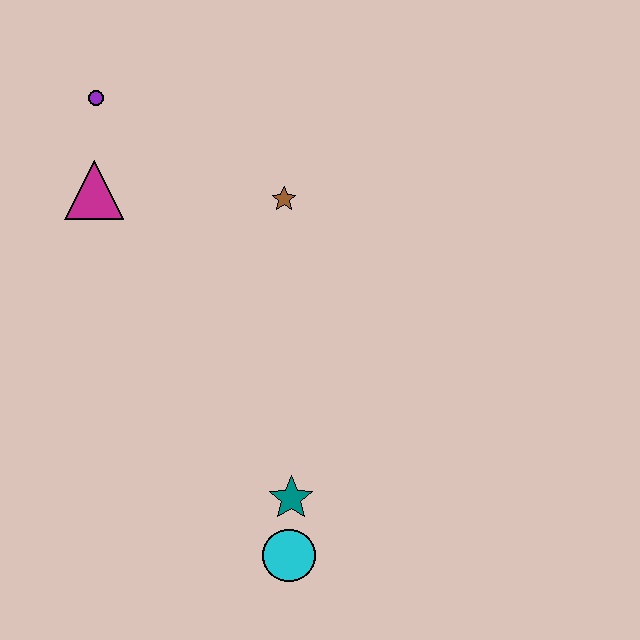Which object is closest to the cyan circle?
The teal star is closest to the cyan circle.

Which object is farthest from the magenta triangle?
The cyan circle is farthest from the magenta triangle.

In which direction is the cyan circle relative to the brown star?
The cyan circle is below the brown star.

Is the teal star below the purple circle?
Yes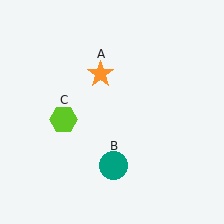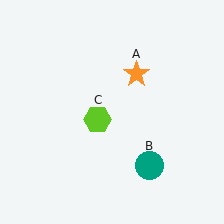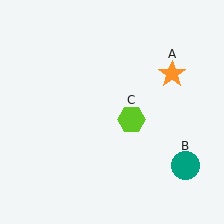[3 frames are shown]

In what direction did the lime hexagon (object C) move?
The lime hexagon (object C) moved right.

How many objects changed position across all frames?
3 objects changed position: orange star (object A), teal circle (object B), lime hexagon (object C).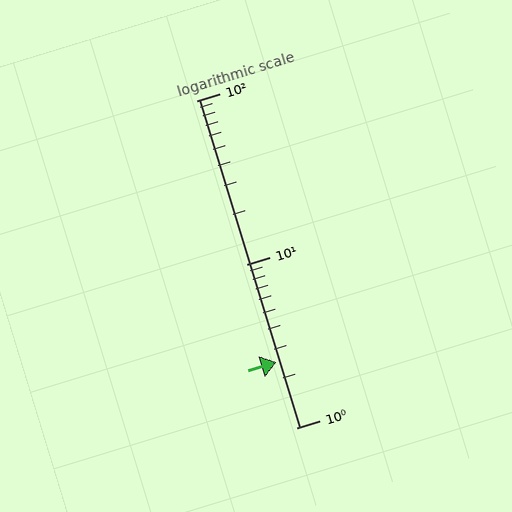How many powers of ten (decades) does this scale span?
The scale spans 2 decades, from 1 to 100.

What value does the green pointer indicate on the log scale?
The pointer indicates approximately 2.5.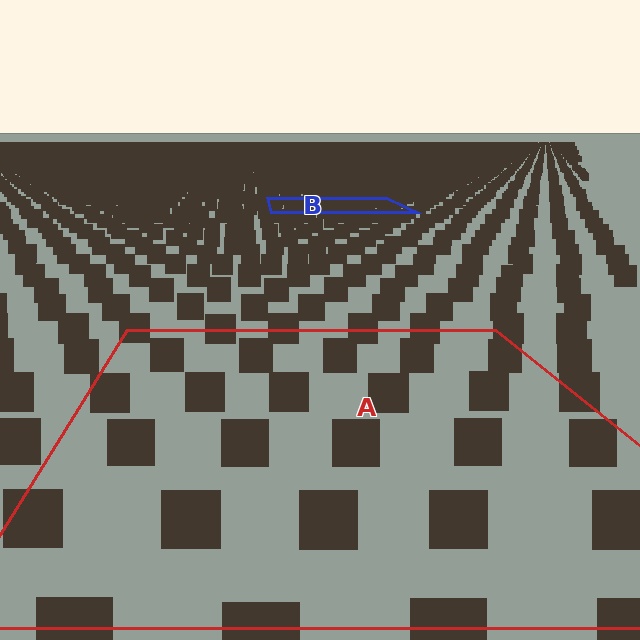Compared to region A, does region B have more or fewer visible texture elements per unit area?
Region B has more texture elements per unit area — they are packed more densely because it is farther away.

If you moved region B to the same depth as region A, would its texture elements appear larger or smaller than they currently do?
They would appear larger. At a closer depth, the same texture elements are projected at a bigger on-screen size.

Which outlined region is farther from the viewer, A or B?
Region B is farther from the viewer — the texture elements inside it appear smaller and more densely packed.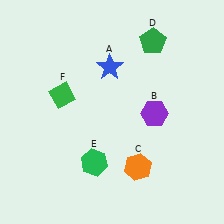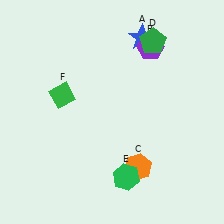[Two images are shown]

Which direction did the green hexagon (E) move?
The green hexagon (E) moved right.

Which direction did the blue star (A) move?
The blue star (A) moved right.